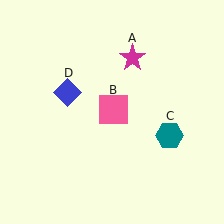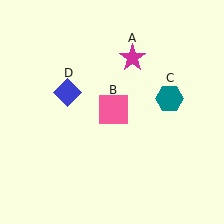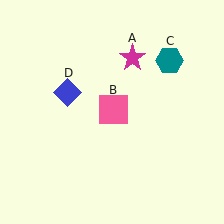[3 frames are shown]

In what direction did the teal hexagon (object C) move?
The teal hexagon (object C) moved up.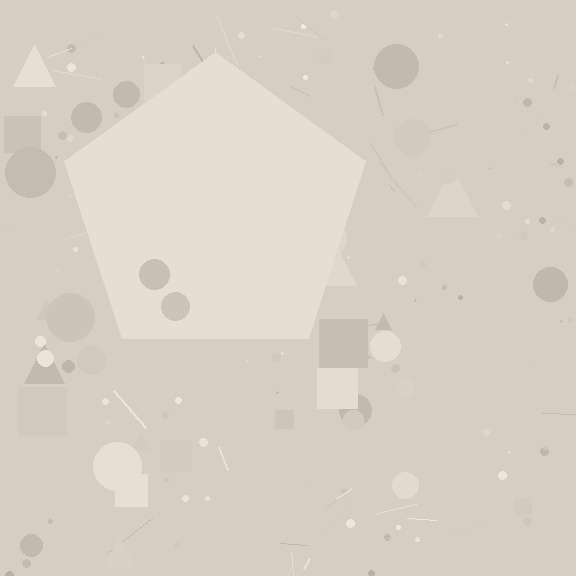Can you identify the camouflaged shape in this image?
The camouflaged shape is a pentagon.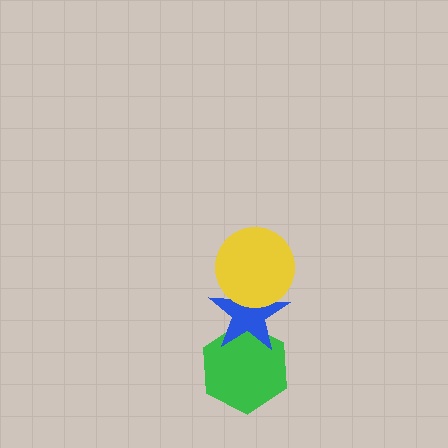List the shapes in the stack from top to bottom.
From top to bottom: the yellow circle, the blue star, the green hexagon.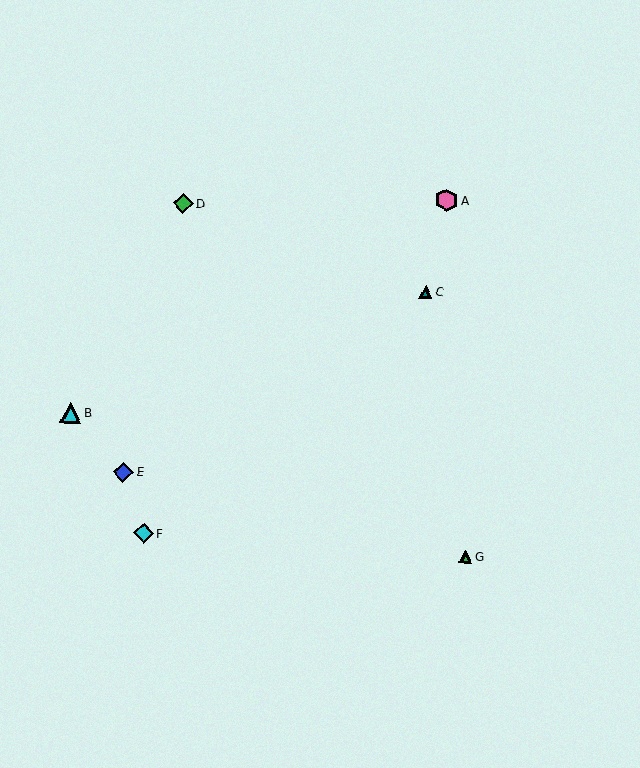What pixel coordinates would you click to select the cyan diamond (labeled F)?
Click at (144, 533) to select the cyan diamond F.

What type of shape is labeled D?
Shape D is a green diamond.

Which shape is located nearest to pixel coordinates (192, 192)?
The green diamond (labeled D) at (183, 204) is nearest to that location.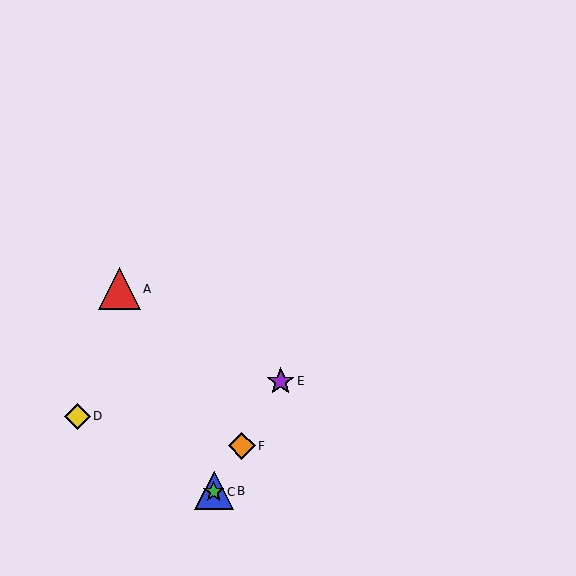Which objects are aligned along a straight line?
Objects B, C, E, F are aligned along a straight line.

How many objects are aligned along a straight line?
4 objects (B, C, E, F) are aligned along a straight line.